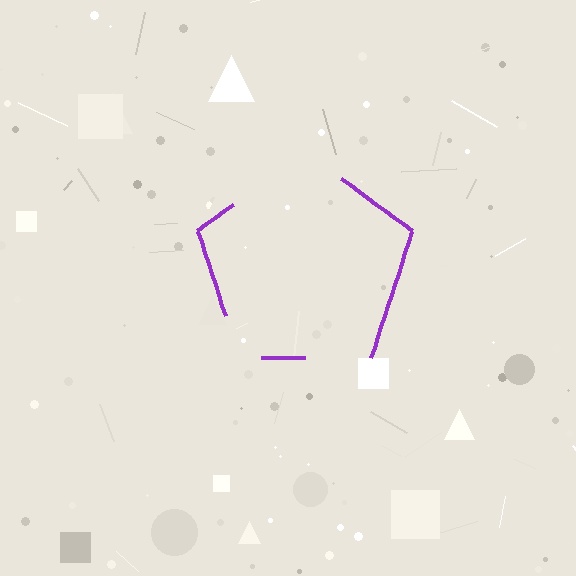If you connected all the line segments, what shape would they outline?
They would outline a pentagon.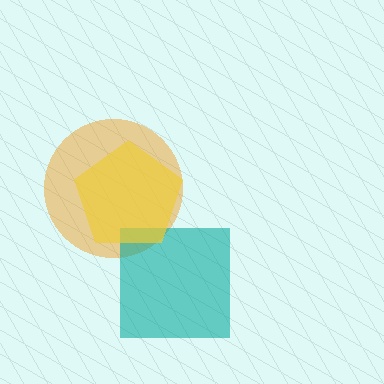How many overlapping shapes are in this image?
There are 3 overlapping shapes in the image.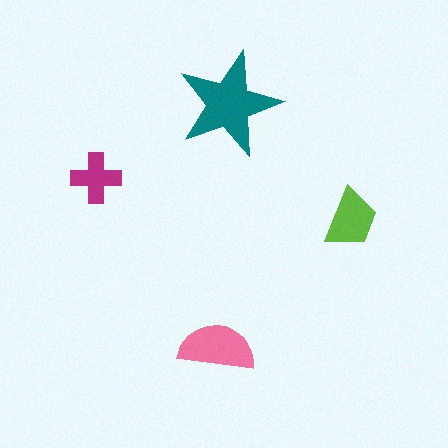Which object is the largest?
The teal star.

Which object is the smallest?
The magenta cross.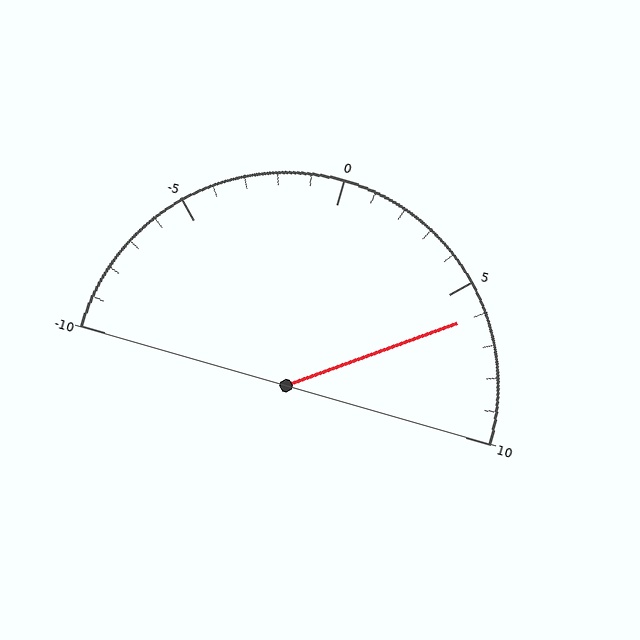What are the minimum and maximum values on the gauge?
The gauge ranges from -10 to 10.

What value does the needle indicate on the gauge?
The needle indicates approximately 6.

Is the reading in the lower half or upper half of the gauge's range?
The reading is in the upper half of the range (-10 to 10).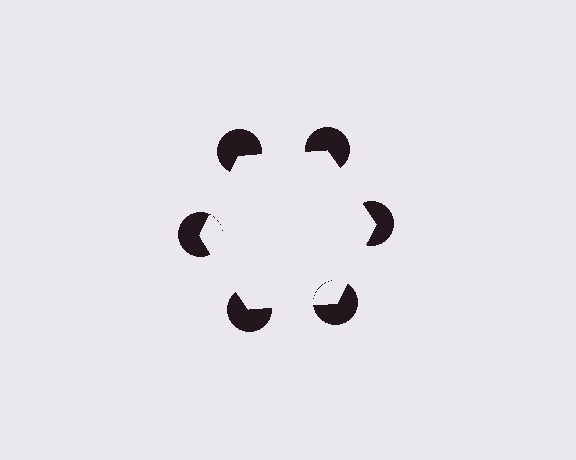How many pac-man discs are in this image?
There are 6 — one at each vertex of the illusory hexagon.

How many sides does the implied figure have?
6 sides.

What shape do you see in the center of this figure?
An illusory hexagon — its edges are inferred from the aligned wedge cuts in the pac-man discs, not physically drawn.